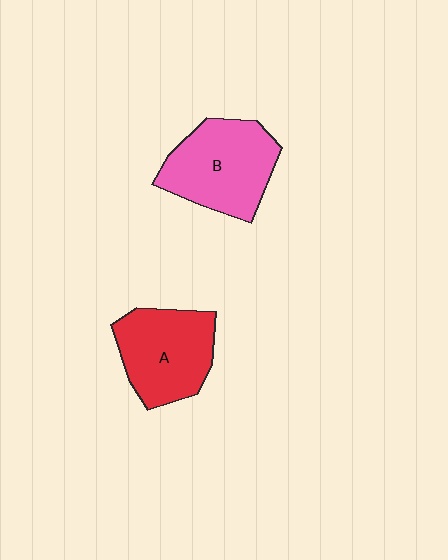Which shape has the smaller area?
Shape A (red).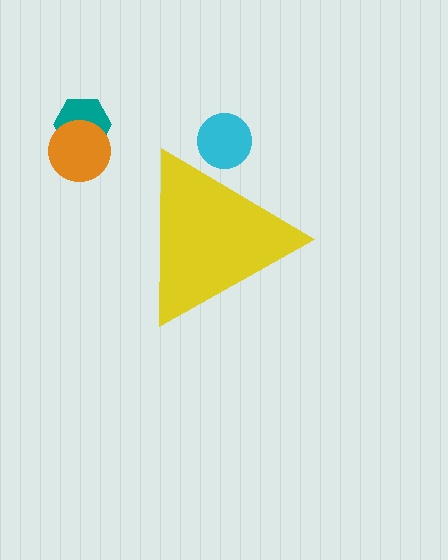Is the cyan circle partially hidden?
Yes, the cyan circle is partially hidden behind the yellow triangle.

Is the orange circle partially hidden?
No, the orange circle is fully visible.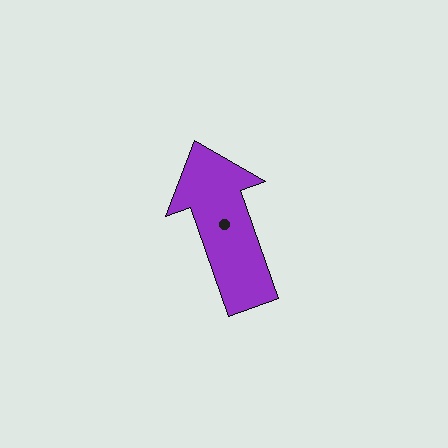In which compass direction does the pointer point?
North.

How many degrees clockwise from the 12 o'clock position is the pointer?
Approximately 341 degrees.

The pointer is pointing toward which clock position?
Roughly 11 o'clock.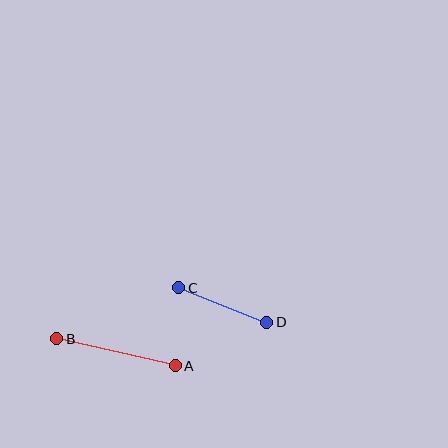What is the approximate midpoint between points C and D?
The midpoint is at approximately (223, 305) pixels.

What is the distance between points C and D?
The distance is approximately 94 pixels.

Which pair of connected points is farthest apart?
Points A and B are farthest apart.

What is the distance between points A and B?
The distance is approximately 121 pixels.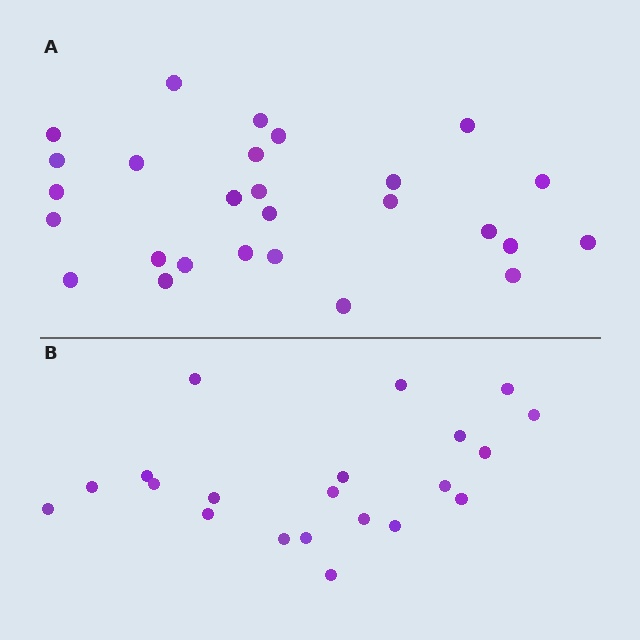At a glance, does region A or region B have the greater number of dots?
Region A (the top region) has more dots.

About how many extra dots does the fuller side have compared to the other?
Region A has about 6 more dots than region B.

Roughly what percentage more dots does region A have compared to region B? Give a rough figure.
About 30% more.